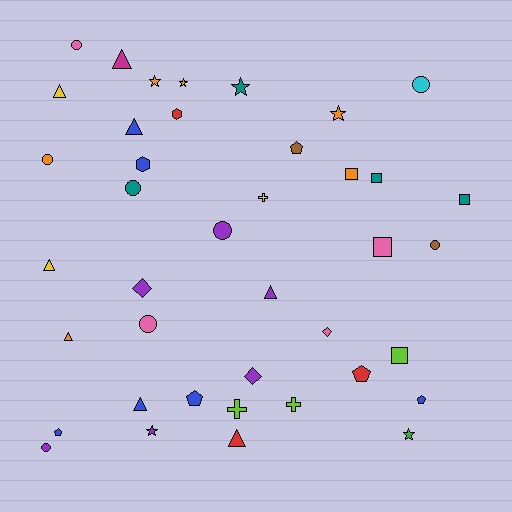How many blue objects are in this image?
There are 6 blue objects.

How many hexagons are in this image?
There are 2 hexagons.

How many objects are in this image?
There are 40 objects.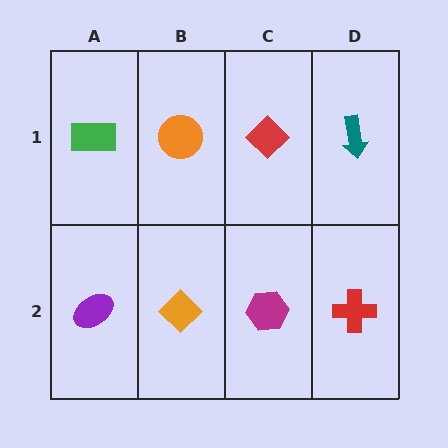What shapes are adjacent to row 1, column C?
A magenta hexagon (row 2, column C), an orange circle (row 1, column B), a teal arrow (row 1, column D).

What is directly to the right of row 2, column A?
An orange diamond.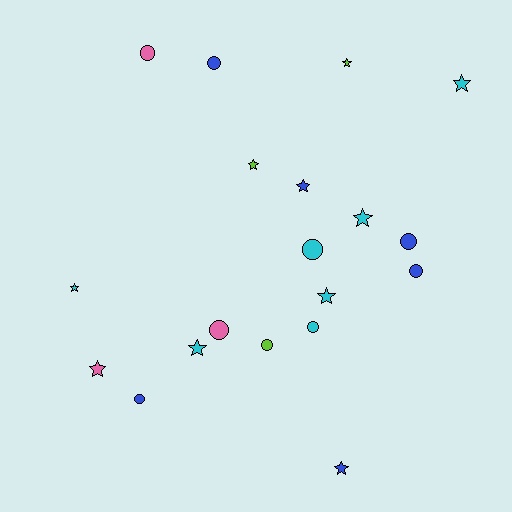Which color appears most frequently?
Cyan, with 7 objects.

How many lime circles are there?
There is 1 lime circle.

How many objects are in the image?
There are 19 objects.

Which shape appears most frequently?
Star, with 10 objects.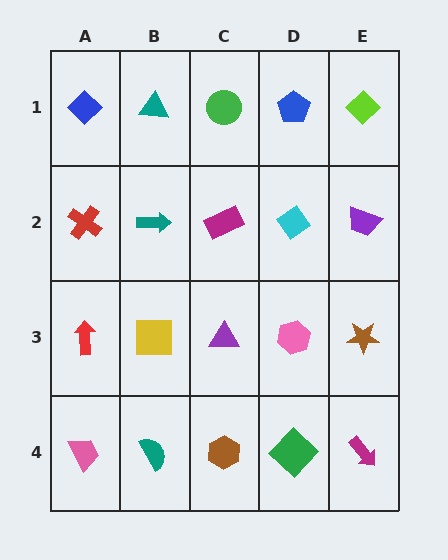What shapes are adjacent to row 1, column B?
A teal arrow (row 2, column B), a blue diamond (row 1, column A), a green circle (row 1, column C).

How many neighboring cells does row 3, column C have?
4.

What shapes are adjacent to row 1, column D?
A cyan diamond (row 2, column D), a green circle (row 1, column C), a lime diamond (row 1, column E).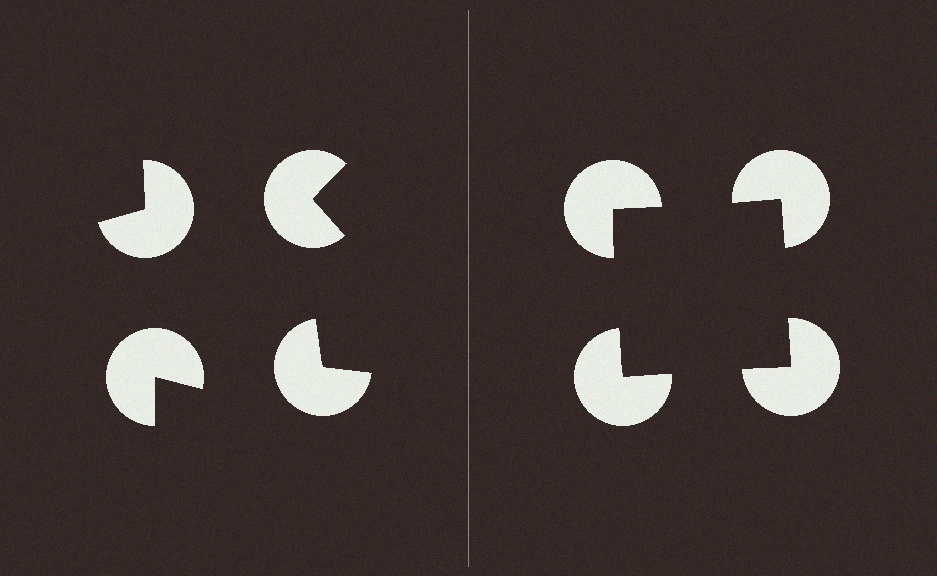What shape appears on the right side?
An illusory square.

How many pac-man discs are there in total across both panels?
8 — 4 on each side.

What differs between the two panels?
The pac-man discs are positioned identically on both sides; only the wedge orientations differ. On the right they align to a square; on the left they are misaligned.